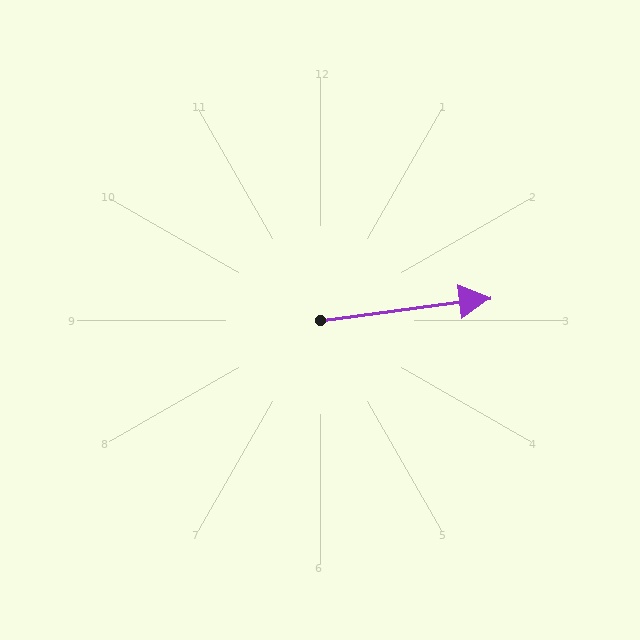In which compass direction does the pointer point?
East.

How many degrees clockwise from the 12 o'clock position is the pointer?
Approximately 82 degrees.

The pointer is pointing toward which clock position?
Roughly 3 o'clock.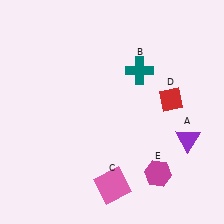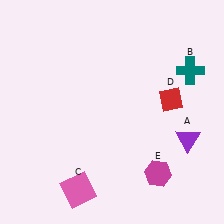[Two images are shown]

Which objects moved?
The objects that moved are: the teal cross (B), the pink square (C).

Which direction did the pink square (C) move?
The pink square (C) moved left.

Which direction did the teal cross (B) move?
The teal cross (B) moved right.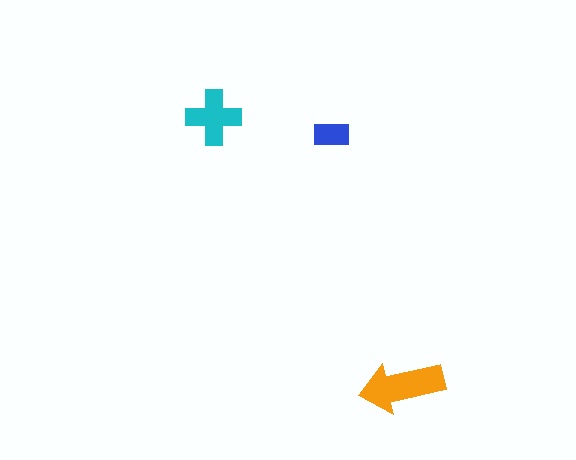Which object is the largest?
The orange arrow.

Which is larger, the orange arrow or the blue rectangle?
The orange arrow.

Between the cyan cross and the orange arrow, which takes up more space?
The orange arrow.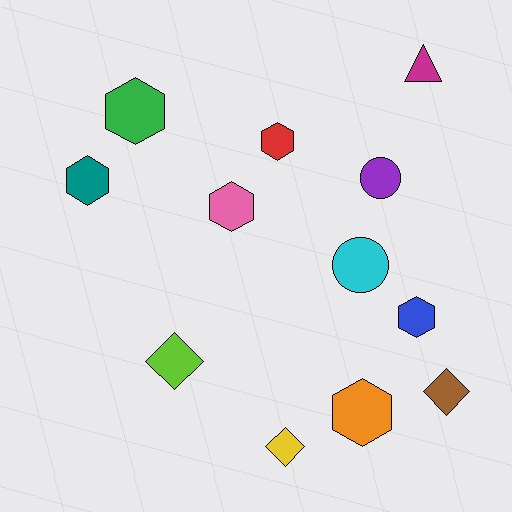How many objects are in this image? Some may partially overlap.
There are 12 objects.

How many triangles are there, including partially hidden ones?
There is 1 triangle.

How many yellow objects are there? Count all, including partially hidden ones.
There is 1 yellow object.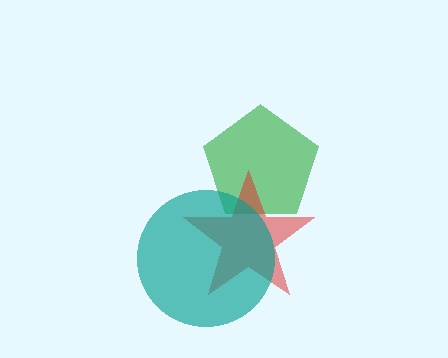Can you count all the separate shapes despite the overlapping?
Yes, there are 3 separate shapes.